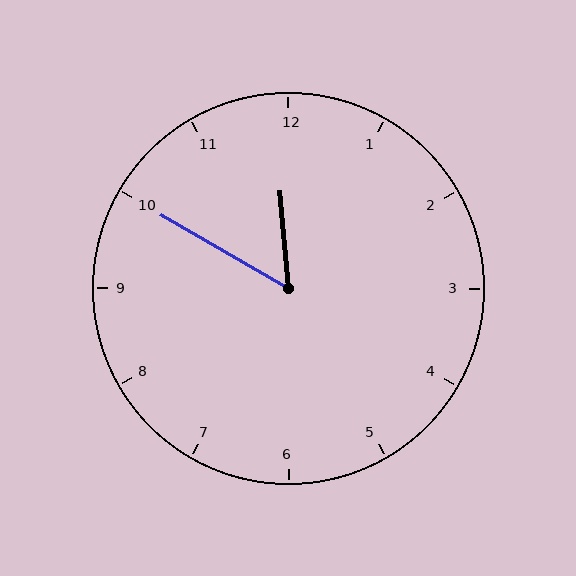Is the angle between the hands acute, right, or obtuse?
It is acute.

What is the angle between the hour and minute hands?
Approximately 55 degrees.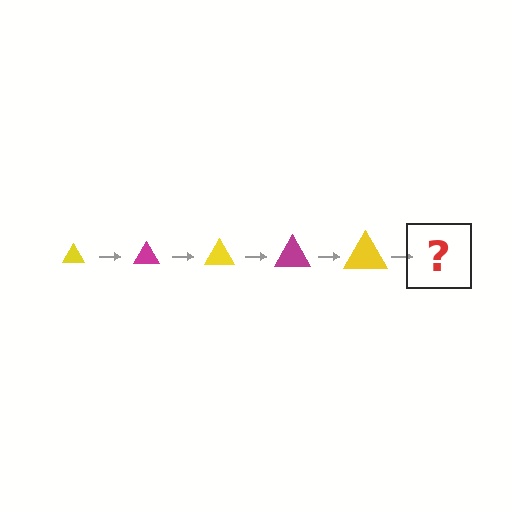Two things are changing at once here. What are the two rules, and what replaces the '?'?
The two rules are that the triangle grows larger each step and the color cycles through yellow and magenta. The '?' should be a magenta triangle, larger than the previous one.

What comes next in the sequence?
The next element should be a magenta triangle, larger than the previous one.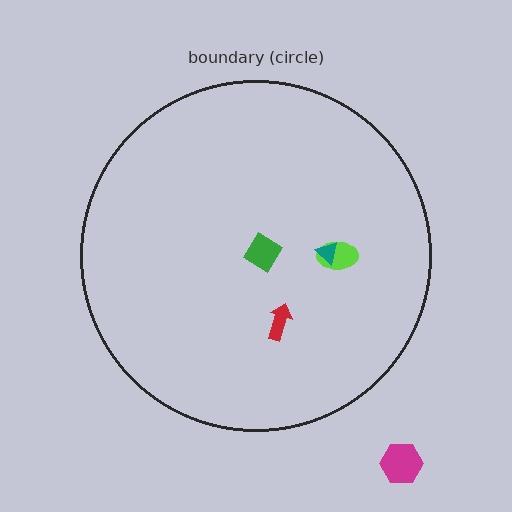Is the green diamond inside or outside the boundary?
Inside.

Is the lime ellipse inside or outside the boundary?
Inside.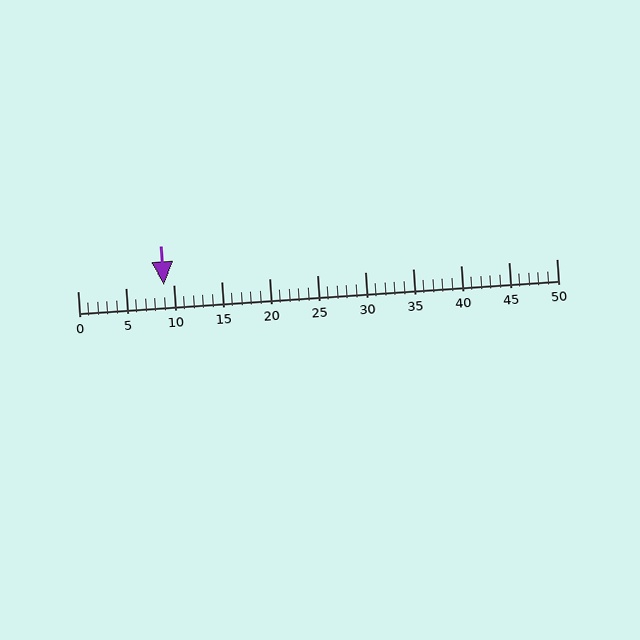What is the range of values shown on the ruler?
The ruler shows values from 0 to 50.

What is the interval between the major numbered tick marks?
The major tick marks are spaced 5 units apart.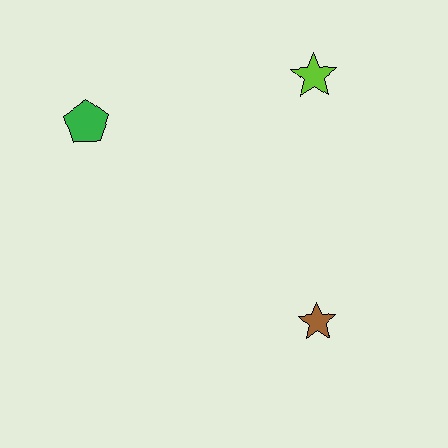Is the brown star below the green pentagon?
Yes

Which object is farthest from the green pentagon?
The brown star is farthest from the green pentagon.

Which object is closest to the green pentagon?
The lime star is closest to the green pentagon.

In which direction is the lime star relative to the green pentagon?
The lime star is to the right of the green pentagon.